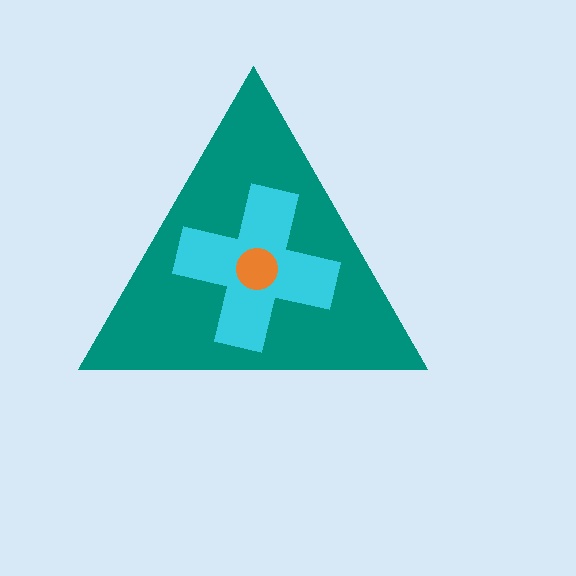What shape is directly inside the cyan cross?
The orange circle.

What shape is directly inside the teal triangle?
The cyan cross.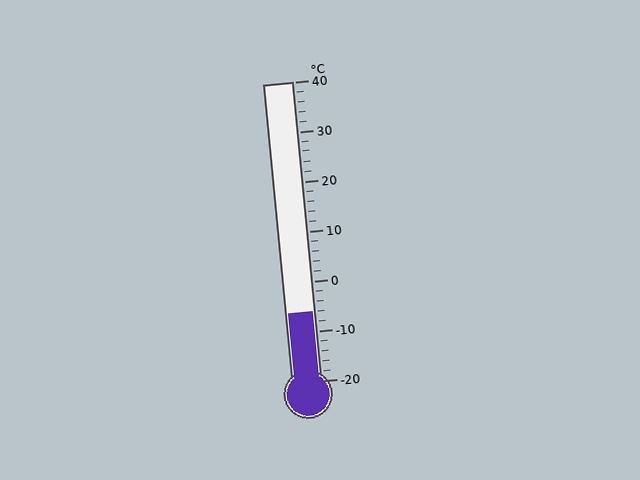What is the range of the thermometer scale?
The thermometer scale ranges from -20°C to 40°C.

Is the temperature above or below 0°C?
The temperature is below 0°C.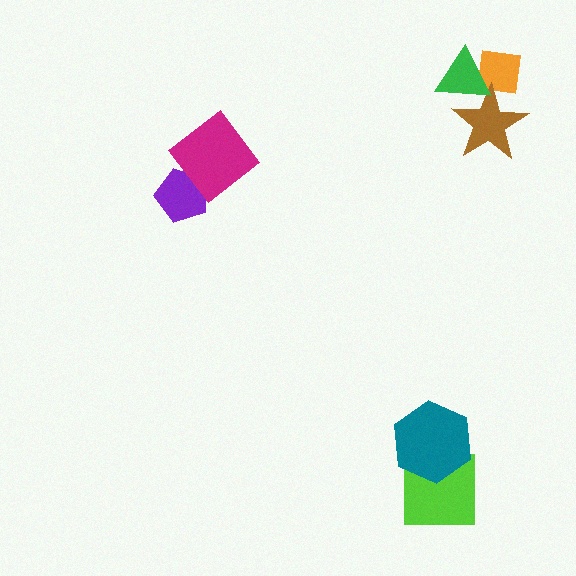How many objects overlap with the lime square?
1 object overlaps with the lime square.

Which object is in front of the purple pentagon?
The magenta diamond is in front of the purple pentagon.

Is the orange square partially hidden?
Yes, it is partially covered by another shape.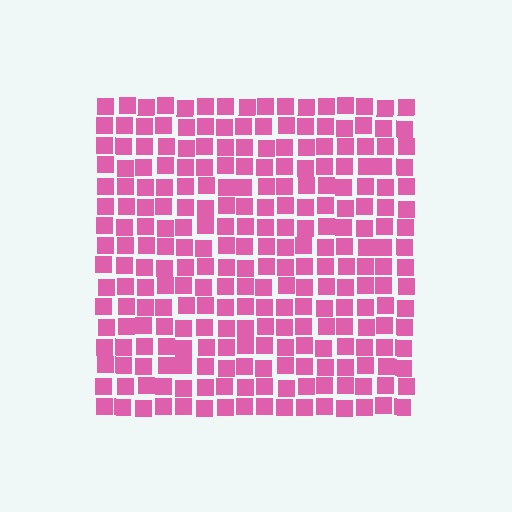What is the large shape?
The large shape is a square.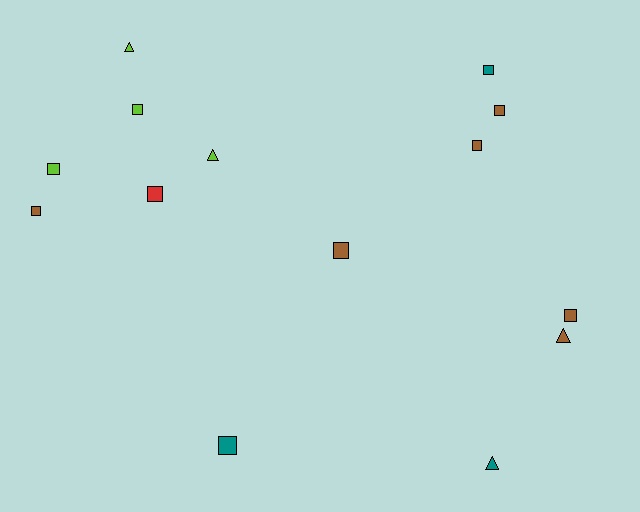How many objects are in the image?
There are 14 objects.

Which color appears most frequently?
Brown, with 6 objects.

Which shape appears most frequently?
Square, with 10 objects.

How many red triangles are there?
There are no red triangles.